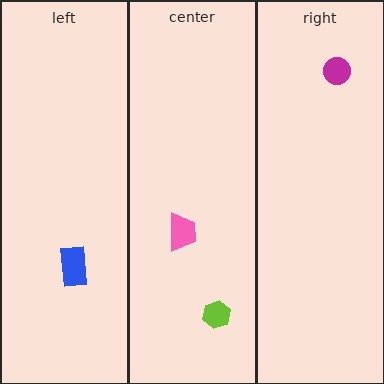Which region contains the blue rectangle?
The left region.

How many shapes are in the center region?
2.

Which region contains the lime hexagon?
The center region.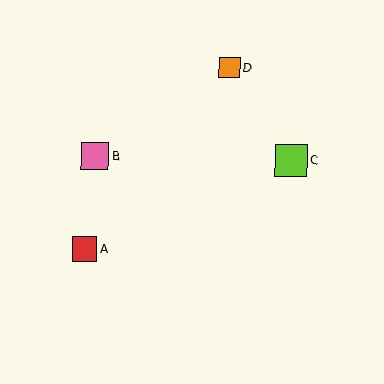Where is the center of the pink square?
The center of the pink square is at (95, 156).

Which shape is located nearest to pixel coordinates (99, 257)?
The red square (labeled A) at (84, 249) is nearest to that location.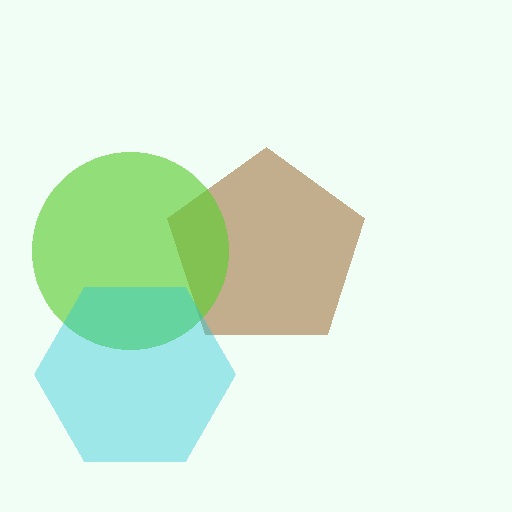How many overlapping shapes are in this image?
There are 3 overlapping shapes in the image.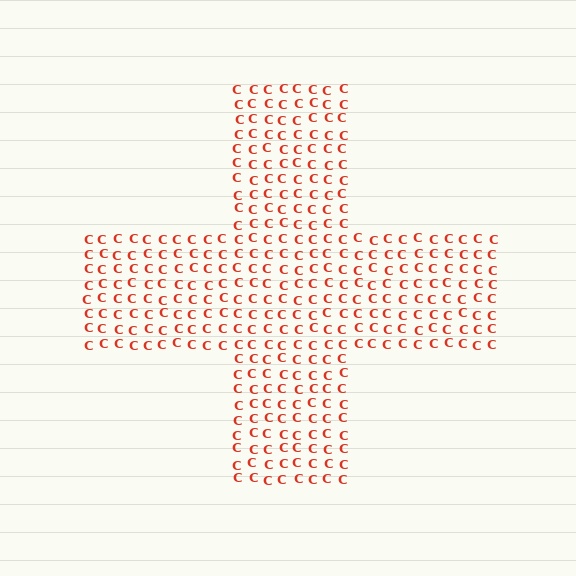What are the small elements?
The small elements are letter C's.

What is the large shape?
The large shape is a cross.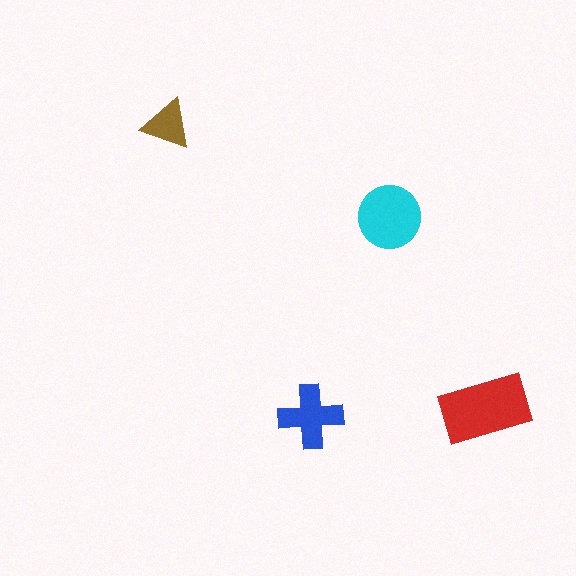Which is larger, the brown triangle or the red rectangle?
The red rectangle.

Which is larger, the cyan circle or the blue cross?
The cyan circle.